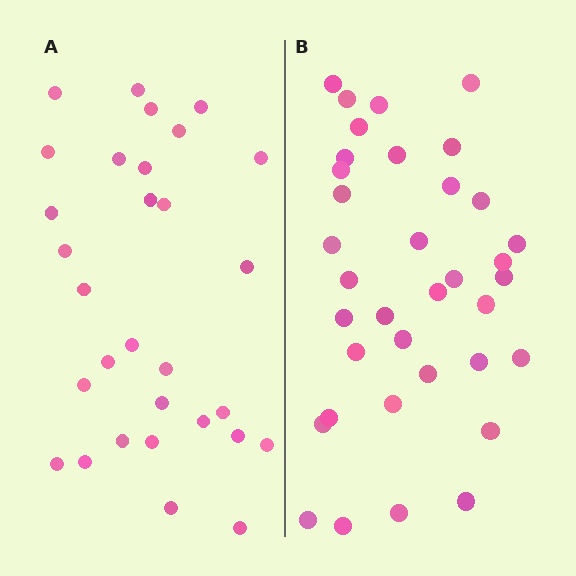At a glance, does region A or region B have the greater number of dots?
Region B (the right region) has more dots.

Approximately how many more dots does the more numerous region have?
Region B has about 6 more dots than region A.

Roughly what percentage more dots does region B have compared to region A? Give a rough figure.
About 20% more.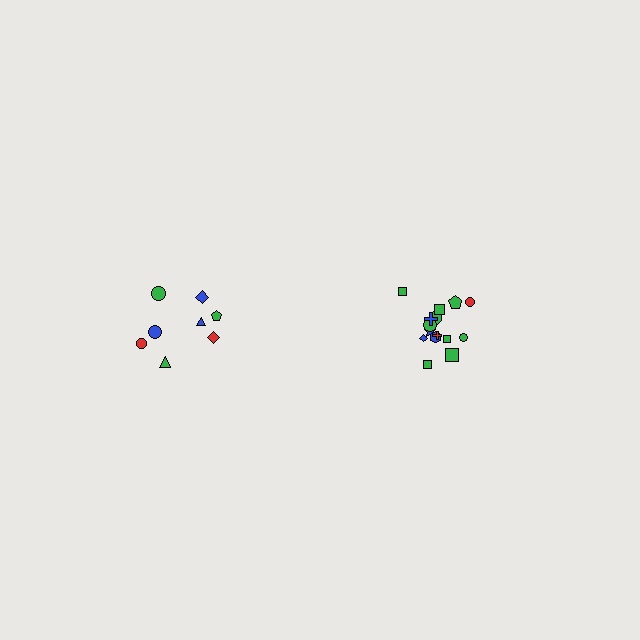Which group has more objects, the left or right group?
The right group.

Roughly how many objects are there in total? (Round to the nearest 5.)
Roughly 25 objects in total.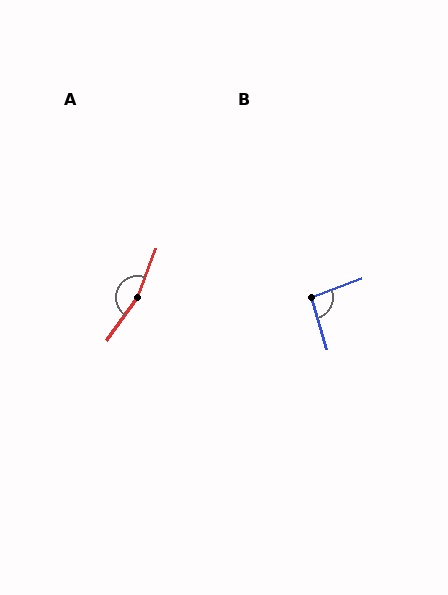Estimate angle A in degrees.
Approximately 165 degrees.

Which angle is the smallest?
B, at approximately 94 degrees.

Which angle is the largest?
A, at approximately 165 degrees.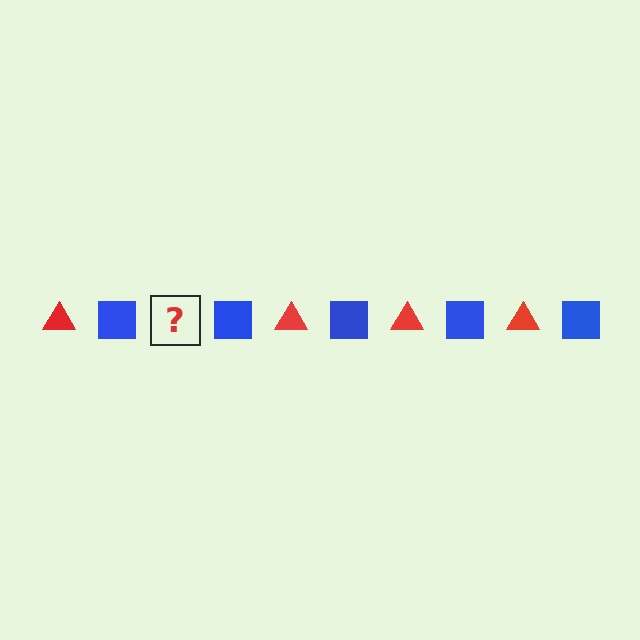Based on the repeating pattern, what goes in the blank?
The blank should be a red triangle.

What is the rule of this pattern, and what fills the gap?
The rule is that the pattern alternates between red triangle and blue square. The gap should be filled with a red triangle.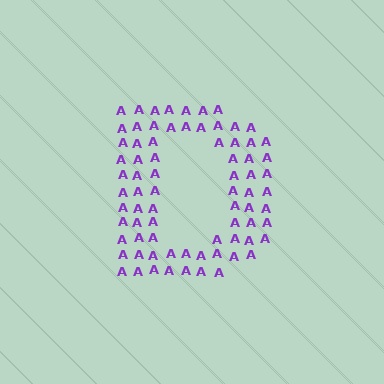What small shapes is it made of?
It is made of small letter A's.